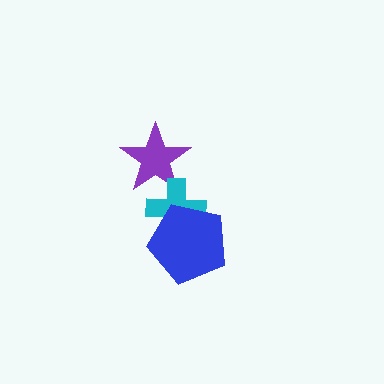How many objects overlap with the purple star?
1 object overlaps with the purple star.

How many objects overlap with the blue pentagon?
1 object overlaps with the blue pentagon.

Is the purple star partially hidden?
Yes, it is partially covered by another shape.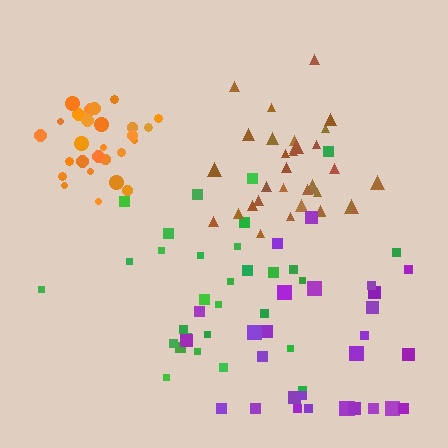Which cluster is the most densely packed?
Orange.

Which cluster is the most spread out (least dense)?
Purple.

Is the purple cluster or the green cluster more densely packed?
Green.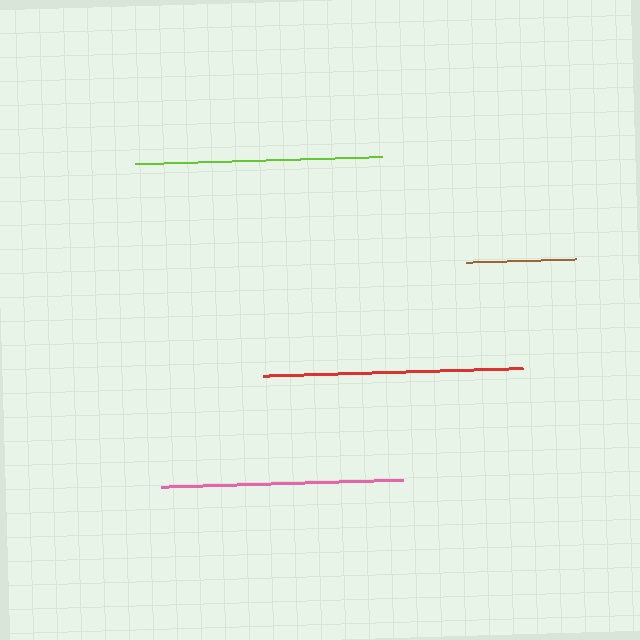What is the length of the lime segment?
The lime segment is approximately 247 pixels long.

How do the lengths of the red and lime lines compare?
The red and lime lines are approximately the same length.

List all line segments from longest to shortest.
From longest to shortest: red, lime, pink, brown.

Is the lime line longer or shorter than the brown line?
The lime line is longer than the brown line.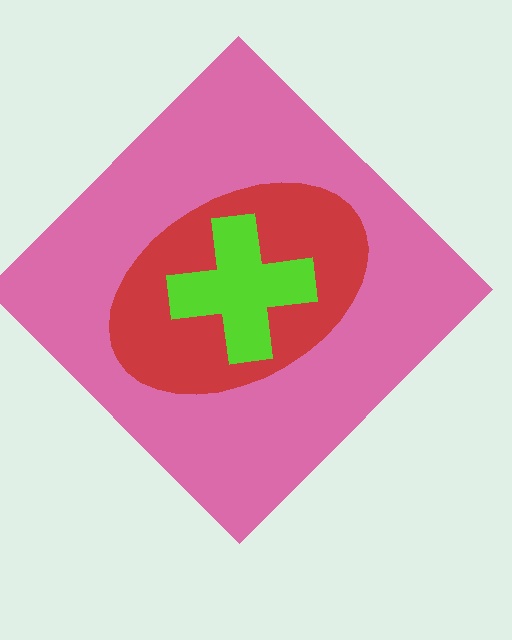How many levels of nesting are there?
3.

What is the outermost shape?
The pink diamond.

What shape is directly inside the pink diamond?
The red ellipse.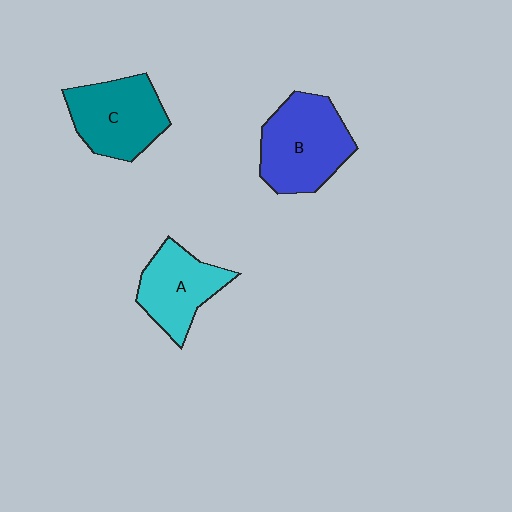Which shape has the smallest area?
Shape A (cyan).